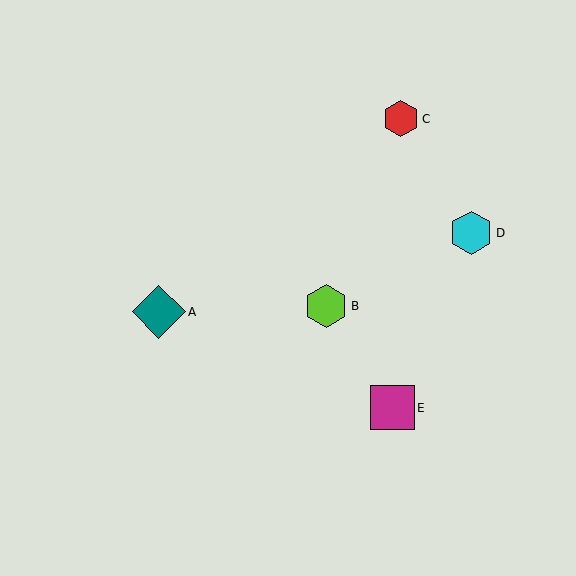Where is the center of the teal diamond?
The center of the teal diamond is at (159, 312).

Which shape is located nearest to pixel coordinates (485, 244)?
The cyan hexagon (labeled D) at (471, 233) is nearest to that location.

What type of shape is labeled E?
Shape E is a magenta square.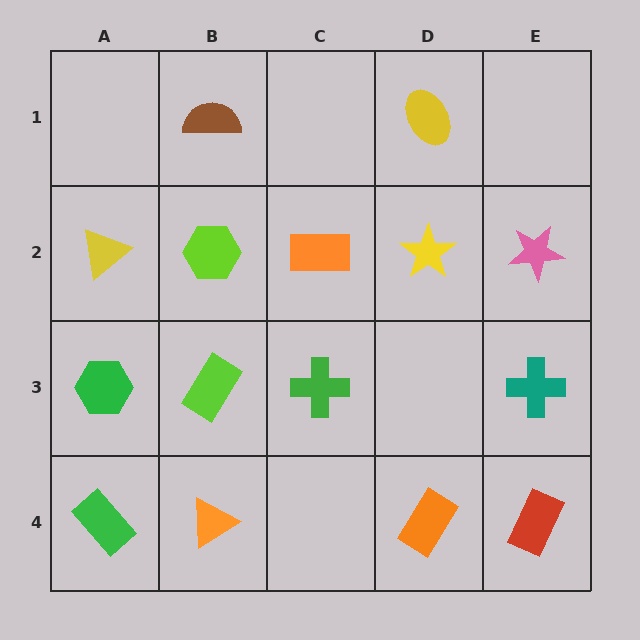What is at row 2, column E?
A pink star.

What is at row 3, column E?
A teal cross.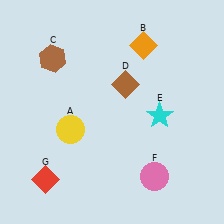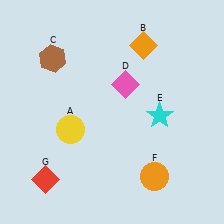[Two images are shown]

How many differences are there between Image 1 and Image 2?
There are 2 differences between the two images.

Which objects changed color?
D changed from brown to pink. F changed from pink to orange.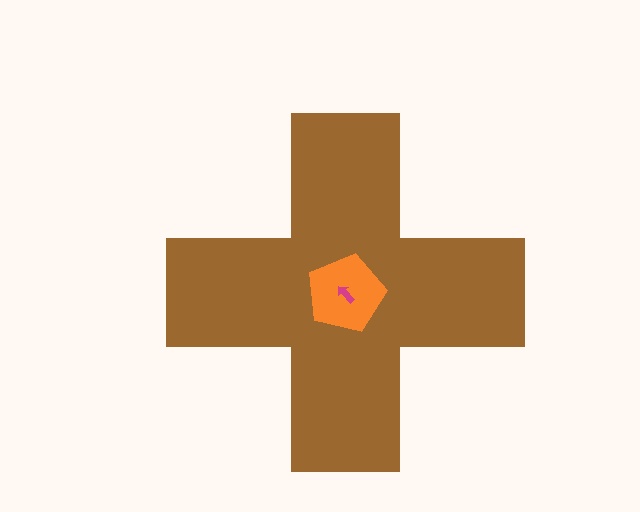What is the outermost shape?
The brown cross.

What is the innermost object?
The magenta arrow.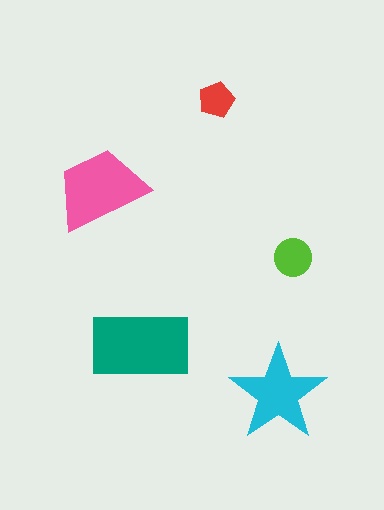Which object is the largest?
The teal rectangle.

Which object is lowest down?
The cyan star is bottommost.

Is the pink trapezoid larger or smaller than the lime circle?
Larger.